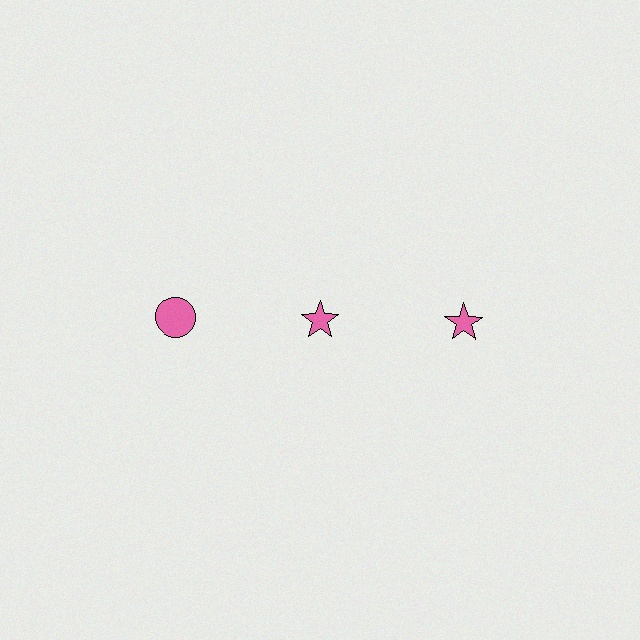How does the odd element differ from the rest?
It has a different shape: circle instead of star.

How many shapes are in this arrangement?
There are 3 shapes arranged in a grid pattern.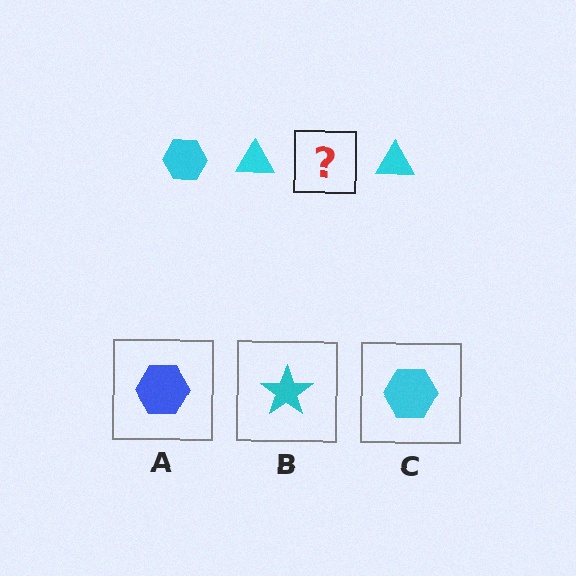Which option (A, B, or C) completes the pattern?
C.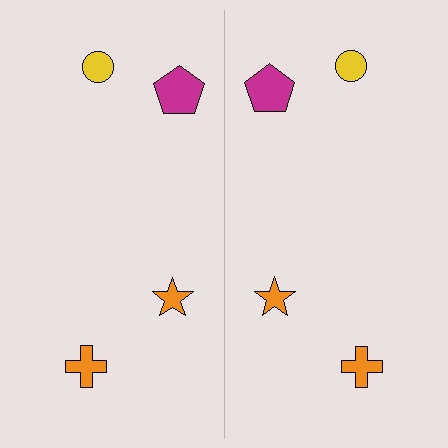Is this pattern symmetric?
Yes, this pattern has bilateral (reflection) symmetry.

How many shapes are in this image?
There are 8 shapes in this image.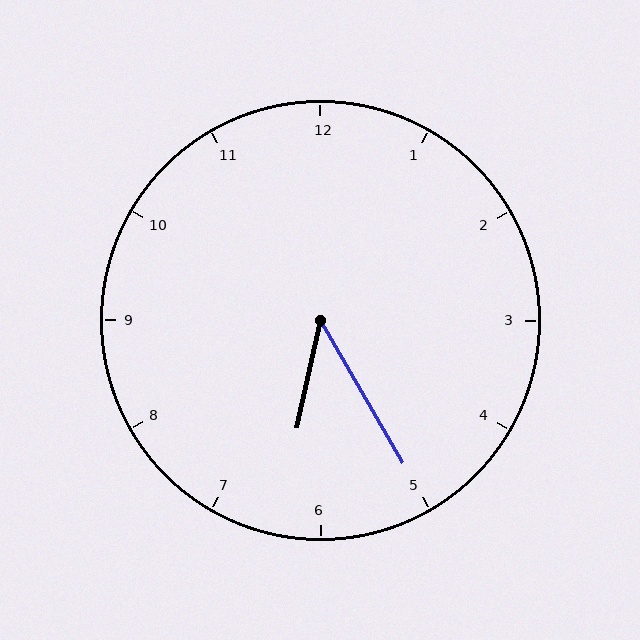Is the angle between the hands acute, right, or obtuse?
It is acute.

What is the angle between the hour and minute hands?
Approximately 42 degrees.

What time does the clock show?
6:25.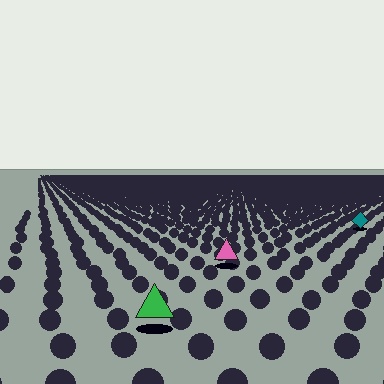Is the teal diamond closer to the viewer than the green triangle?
No. The green triangle is closer — you can tell from the texture gradient: the ground texture is coarser near it.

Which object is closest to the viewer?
The green triangle is closest. The texture marks near it are larger and more spread out.